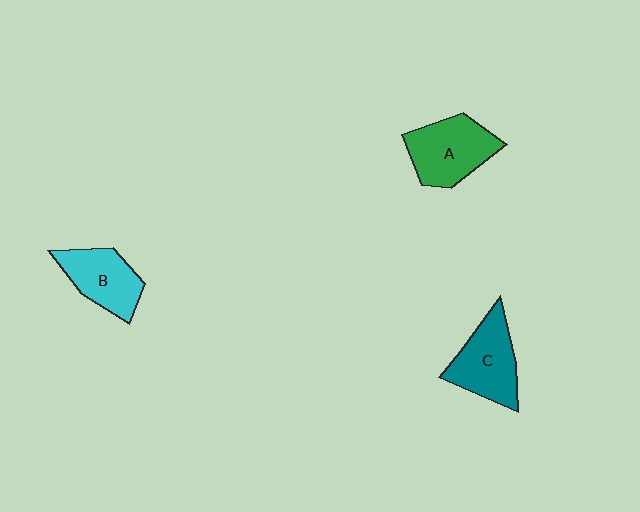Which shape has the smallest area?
Shape B (cyan).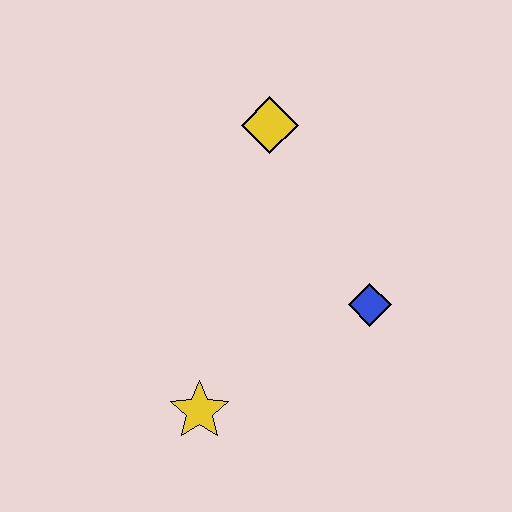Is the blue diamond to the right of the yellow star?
Yes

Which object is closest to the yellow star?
The blue diamond is closest to the yellow star.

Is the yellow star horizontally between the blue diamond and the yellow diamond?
No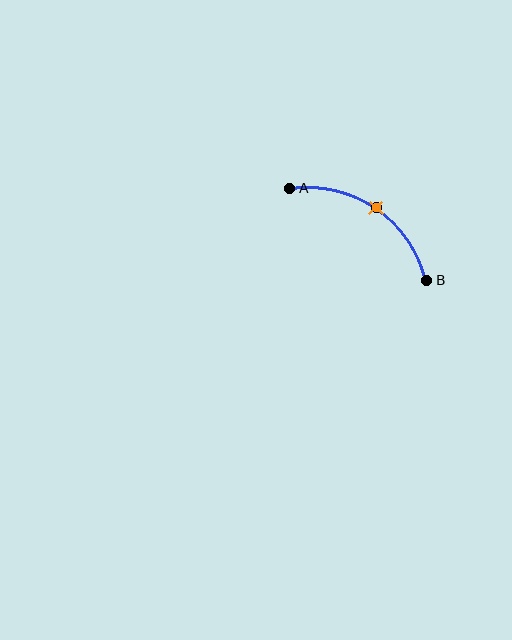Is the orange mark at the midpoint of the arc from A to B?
Yes. The orange mark lies on the arc at equal arc-length from both A and B — it is the arc midpoint.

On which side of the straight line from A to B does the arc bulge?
The arc bulges above and to the right of the straight line connecting A and B.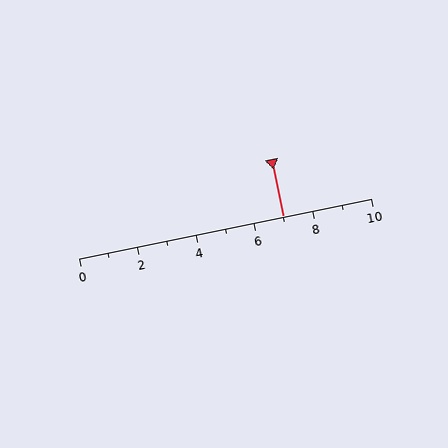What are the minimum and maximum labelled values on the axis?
The axis runs from 0 to 10.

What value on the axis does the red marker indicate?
The marker indicates approximately 7.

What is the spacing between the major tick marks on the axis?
The major ticks are spaced 2 apart.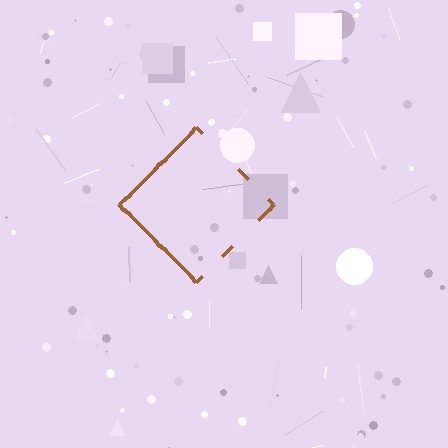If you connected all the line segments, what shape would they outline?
They would outline a diamond.